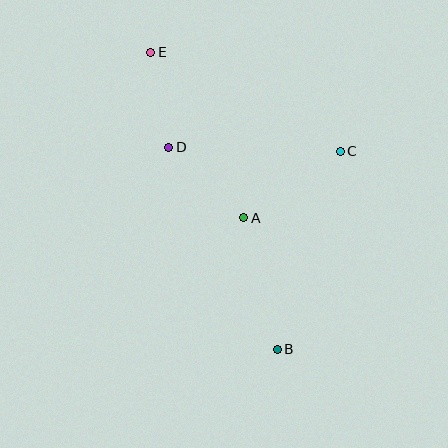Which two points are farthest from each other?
Points B and E are farthest from each other.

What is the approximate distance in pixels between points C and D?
The distance between C and D is approximately 172 pixels.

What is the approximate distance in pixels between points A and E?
The distance between A and E is approximately 190 pixels.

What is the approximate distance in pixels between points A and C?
The distance between A and C is approximately 117 pixels.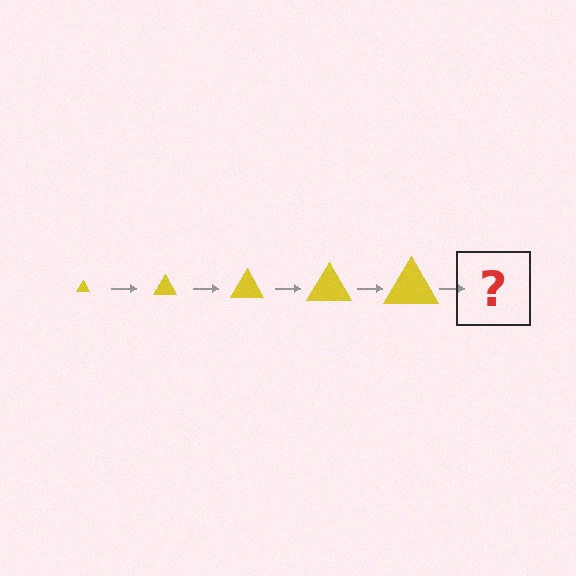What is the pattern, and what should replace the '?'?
The pattern is that the triangle gets progressively larger each step. The '?' should be a yellow triangle, larger than the previous one.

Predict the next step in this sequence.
The next step is a yellow triangle, larger than the previous one.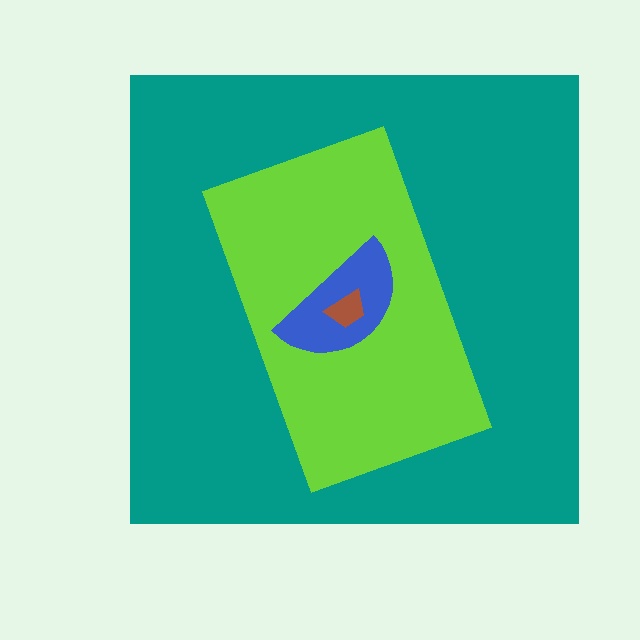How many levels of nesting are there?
4.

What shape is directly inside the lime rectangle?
The blue semicircle.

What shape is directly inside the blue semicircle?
The brown trapezoid.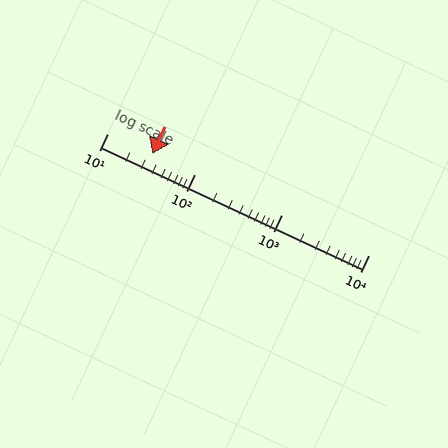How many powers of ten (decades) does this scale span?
The scale spans 3 decades, from 10 to 10000.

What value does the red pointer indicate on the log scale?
The pointer indicates approximately 33.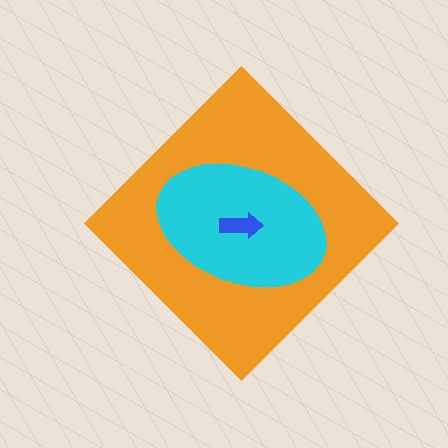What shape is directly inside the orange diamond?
The cyan ellipse.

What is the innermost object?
The blue arrow.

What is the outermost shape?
The orange diamond.